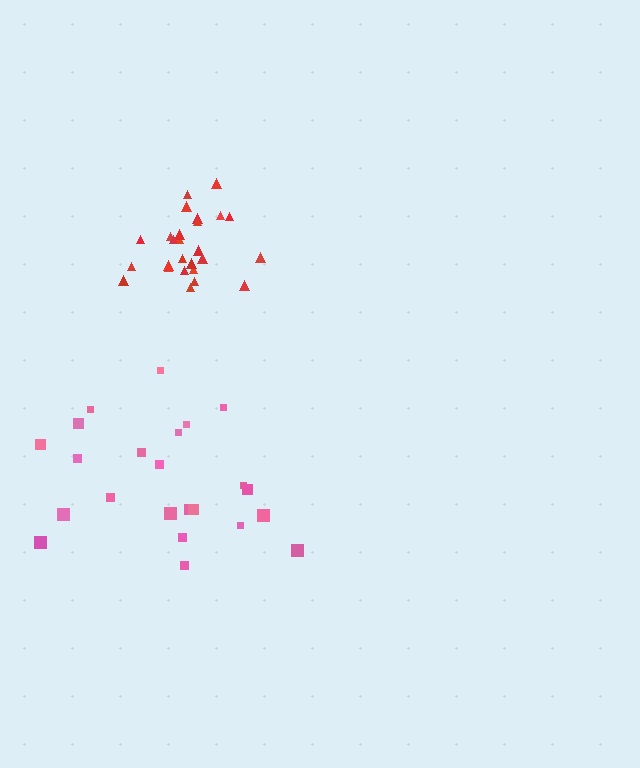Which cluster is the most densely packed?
Red.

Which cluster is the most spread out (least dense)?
Pink.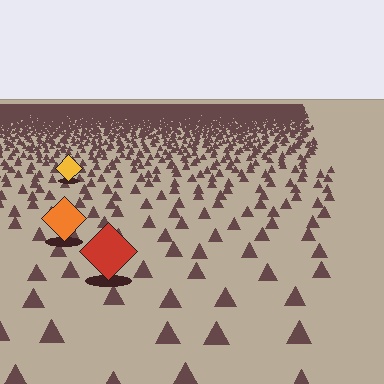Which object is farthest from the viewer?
The yellow diamond is farthest from the viewer. It appears smaller and the ground texture around it is denser.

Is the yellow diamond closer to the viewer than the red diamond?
No. The red diamond is closer — you can tell from the texture gradient: the ground texture is coarser near it.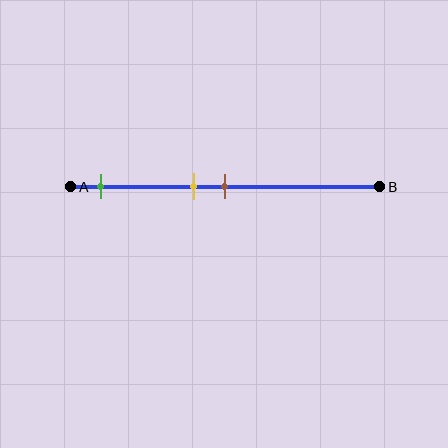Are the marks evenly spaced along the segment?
No, the marks are not evenly spaced.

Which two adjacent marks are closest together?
The yellow and brown marks are the closest adjacent pair.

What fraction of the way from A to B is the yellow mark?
The yellow mark is approximately 40% (0.4) of the way from A to B.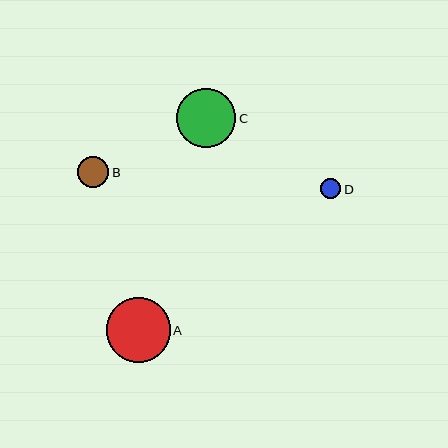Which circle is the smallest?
Circle D is the smallest with a size of approximately 20 pixels.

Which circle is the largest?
Circle A is the largest with a size of approximately 64 pixels.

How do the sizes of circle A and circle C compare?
Circle A and circle C are approximately the same size.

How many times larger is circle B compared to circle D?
Circle B is approximately 1.5 times the size of circle D.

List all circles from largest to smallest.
From largest to smallest: A, C, B, D.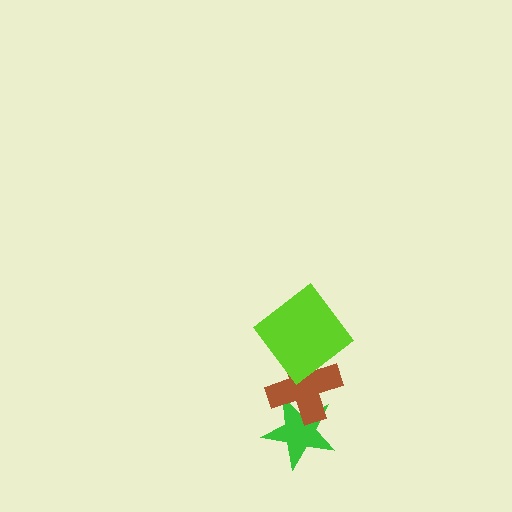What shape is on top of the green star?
The brown cross is on top of the green star.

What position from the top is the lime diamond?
The lime diamond is 1st from the top.